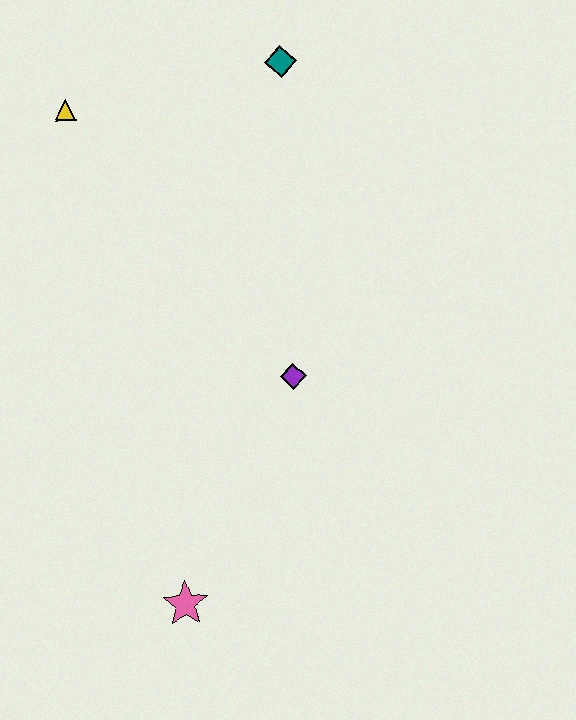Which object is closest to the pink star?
The purple diamond is closest to the pink star.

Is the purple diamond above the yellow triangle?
No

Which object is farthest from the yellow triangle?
The pink star is farthest from the yellow triangle.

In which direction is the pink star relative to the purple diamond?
The pink star is below the purple diamond.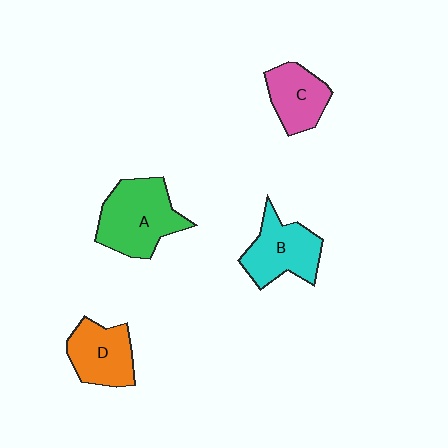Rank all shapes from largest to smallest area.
From largest to smallest: A (green), B (cyan), D (orange), C (pink).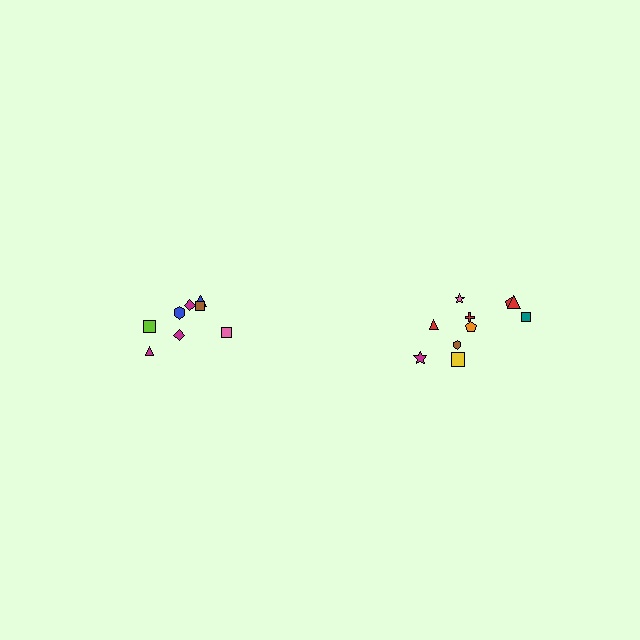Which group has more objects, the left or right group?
The right group.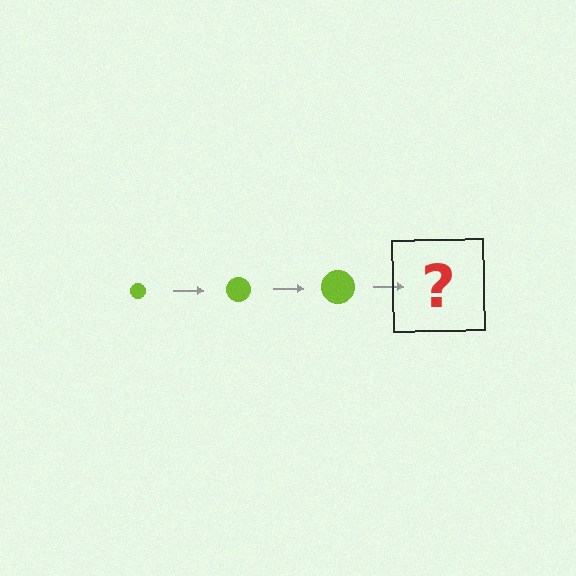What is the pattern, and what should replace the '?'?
The pattern is that the circle gets progressively larger each step. The '?' should be a lime circle, larger than the previous one.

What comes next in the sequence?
The next element should be a lime circle, larger than the previous one.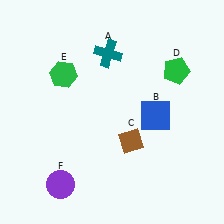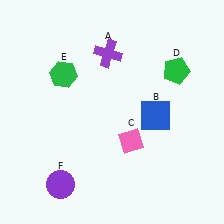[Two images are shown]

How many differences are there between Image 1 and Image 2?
There are 2 differences between the two images.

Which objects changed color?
A changed from teal to purple. C changed from brown to pink.